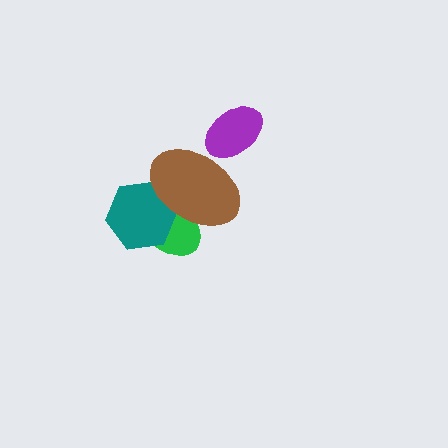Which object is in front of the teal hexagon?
The brown ellipse is in front of the teal hexagon.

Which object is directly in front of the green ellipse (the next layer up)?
The teal hexagon is directly in front of the green ellipse.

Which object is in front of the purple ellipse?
The brown ellipse is in front of the purple ellipse.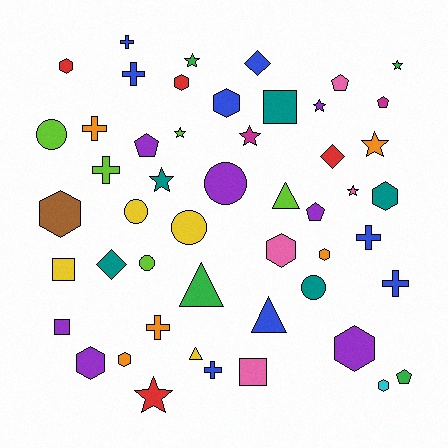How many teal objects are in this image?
There are 5 teal objects.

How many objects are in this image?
There are 50 objects.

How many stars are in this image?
There are 9 stars.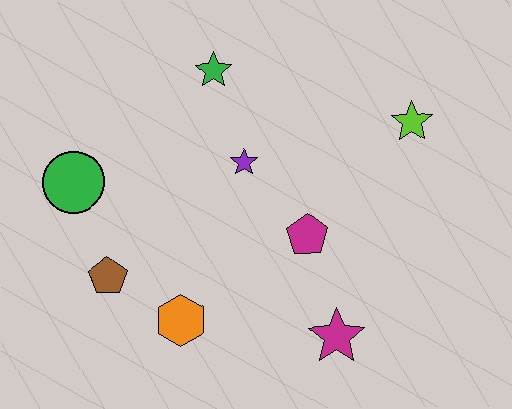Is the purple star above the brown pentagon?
Yes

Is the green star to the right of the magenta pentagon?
No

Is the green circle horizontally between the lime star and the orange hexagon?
No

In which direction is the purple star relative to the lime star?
The purple star is to the left of the lime star.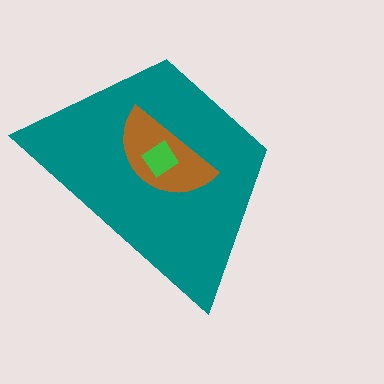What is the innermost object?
The green diamond.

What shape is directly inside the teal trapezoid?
The brown semicircle.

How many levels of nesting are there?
3.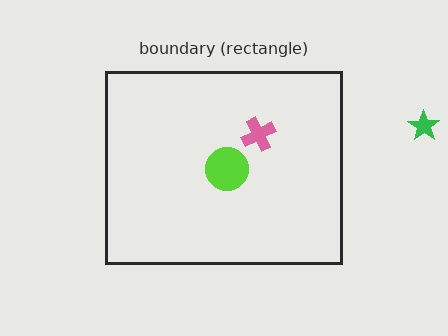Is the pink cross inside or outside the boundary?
Inside.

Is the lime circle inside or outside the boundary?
Inside.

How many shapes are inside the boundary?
2 inside, 1 outside.